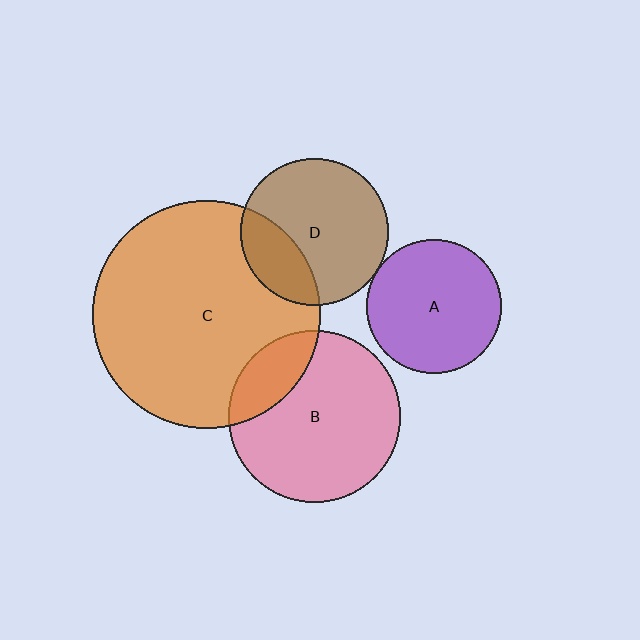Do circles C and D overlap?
Yes.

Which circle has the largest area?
Circle C (orange).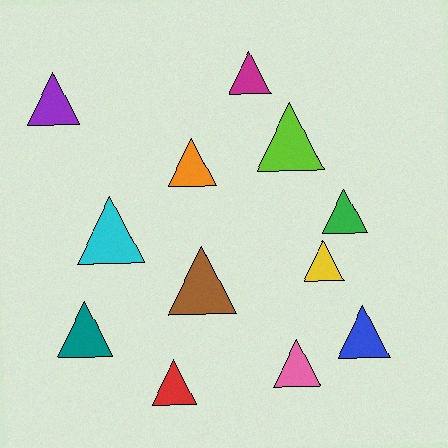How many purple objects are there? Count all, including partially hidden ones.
There is 1 purple object.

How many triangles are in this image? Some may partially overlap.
There are 12 triangles.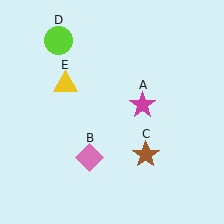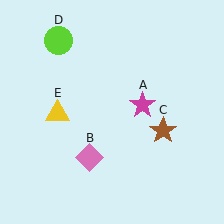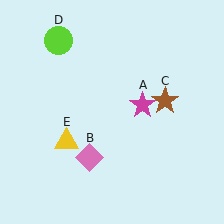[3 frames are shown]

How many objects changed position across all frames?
2 objects changed position: brown star (object C), yellow triangle (object E).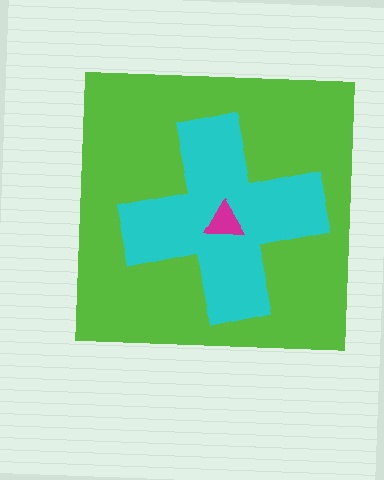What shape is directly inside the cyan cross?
The magenta triangle.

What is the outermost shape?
The lime square.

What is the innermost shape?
The magenta triangle.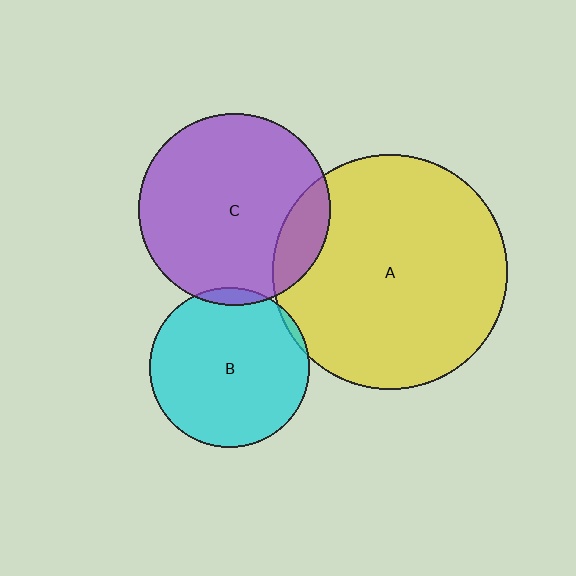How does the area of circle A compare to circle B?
Approximately 2.1 times.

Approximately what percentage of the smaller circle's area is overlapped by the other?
Approximately 5%.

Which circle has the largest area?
Circle A (yellow).